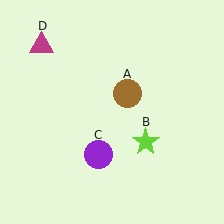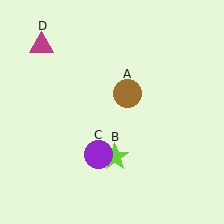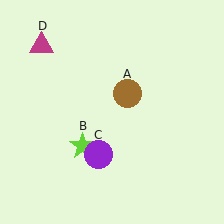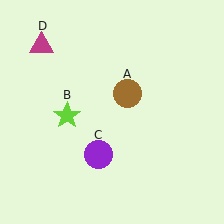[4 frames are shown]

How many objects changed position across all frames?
1 object changed position: lime star (object B).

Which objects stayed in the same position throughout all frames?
Brown circle (object A) and purple circle (object C) and magenta triangle (object D) remained stationary.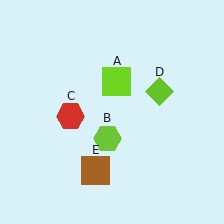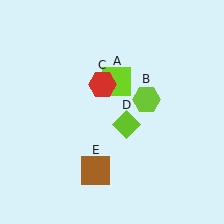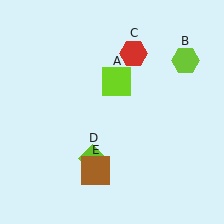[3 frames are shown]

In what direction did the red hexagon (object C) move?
The red hexagon (object C) moved up and to the right.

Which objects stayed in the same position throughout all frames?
Lime square (object A) and brown square (object E) remained stationary.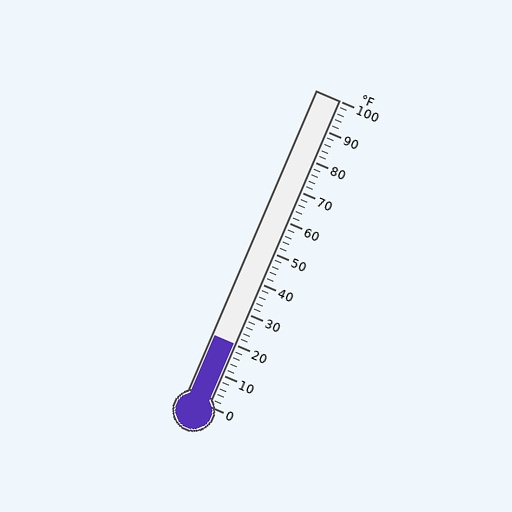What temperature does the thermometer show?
The thermometer shows approximately 20°F.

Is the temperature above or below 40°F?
The temperature is below 40°F.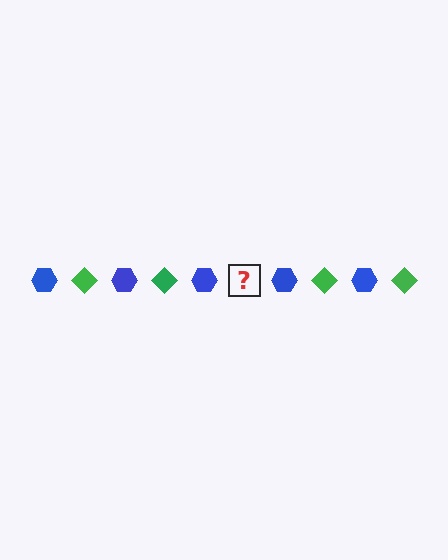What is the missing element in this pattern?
The missing element is a green diamond.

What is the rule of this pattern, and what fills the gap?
The rule is that the pattern alternates between blue hexagon and green diamond. The gap should be filled with a green diamond.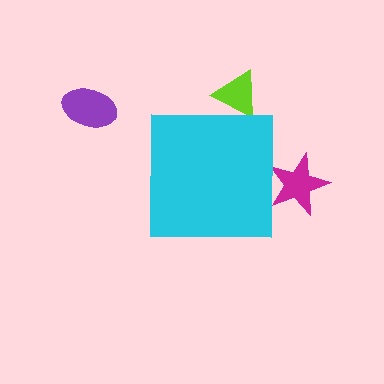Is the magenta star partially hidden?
Yes, the magenta star is partially hidden behind the cyan square.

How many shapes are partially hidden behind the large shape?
2 shapes are partially hidden.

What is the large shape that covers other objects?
A cyan square.